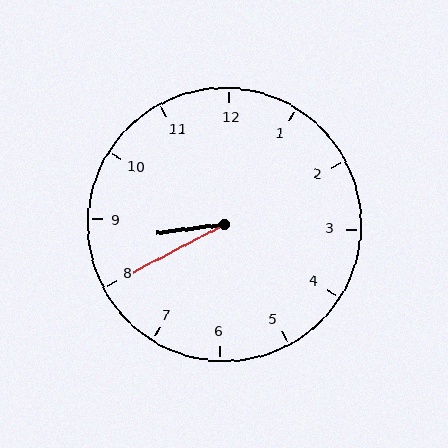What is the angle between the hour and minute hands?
Approximately 20 degrees.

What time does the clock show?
8:40.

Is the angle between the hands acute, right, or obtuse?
It is acute.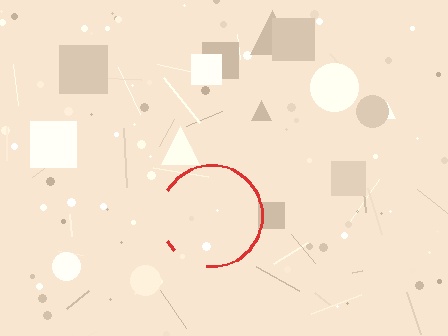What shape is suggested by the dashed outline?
The dashed outline suggests a circle.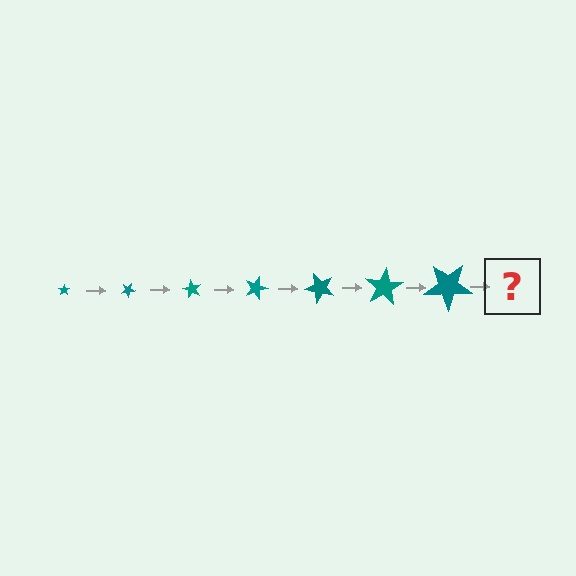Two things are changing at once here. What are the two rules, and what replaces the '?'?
The two rules are that the star grows larger each step and it rotates 30 degrees each step. The '?' should be a star, larger than the previous one and rotated 210 degrees from the start.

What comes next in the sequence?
The next element should be a star, larger than the previous one and rotated 210 degrees from the start.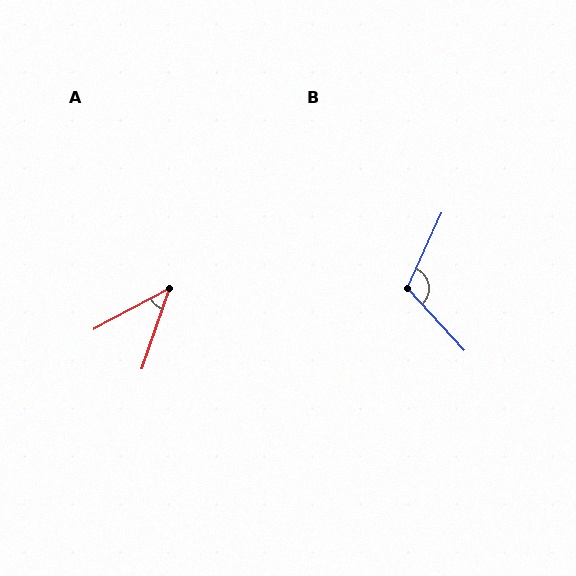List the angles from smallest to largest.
A (43°), B (113°).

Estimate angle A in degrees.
Approximately 43 degrees.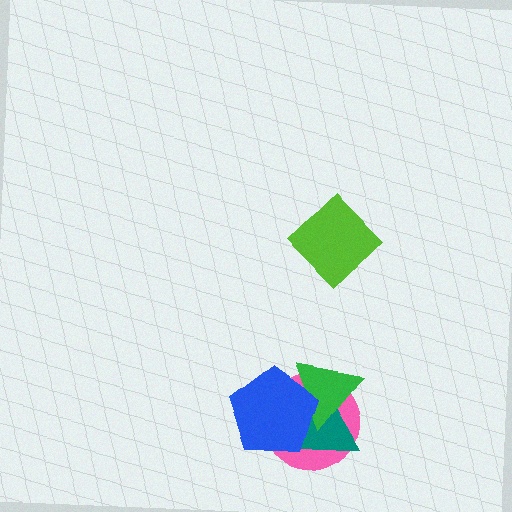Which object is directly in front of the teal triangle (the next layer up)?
The green triangle is directly in front of the teal triangle.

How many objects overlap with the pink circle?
3 objects overlap with the pink circle.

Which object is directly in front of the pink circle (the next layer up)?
The teal triangle is directly in front of the pink circle.